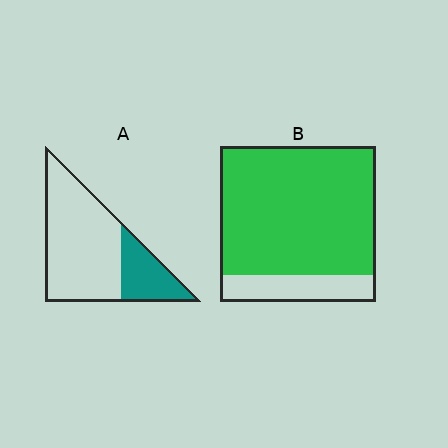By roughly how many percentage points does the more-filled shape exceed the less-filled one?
By roughly 55 percentage points (B over A).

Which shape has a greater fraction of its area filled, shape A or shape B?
Shape B.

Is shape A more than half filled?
No.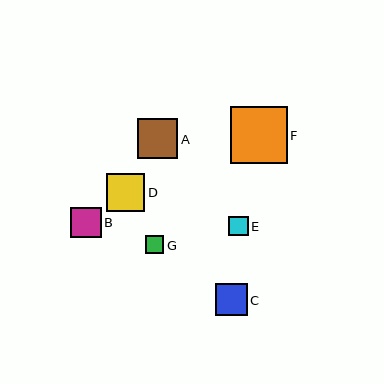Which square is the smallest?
Square G is the smallest with a size of approximately 18 pixels.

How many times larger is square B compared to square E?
Square B is approximately 1.6 times the size of square E.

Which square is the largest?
Square F is the largest with a size of approximately 57 pixels.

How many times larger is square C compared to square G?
Square C is approximately 1.8 times the size of square G.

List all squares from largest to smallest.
From largest to smallest: F, A, D, C, B, E, G.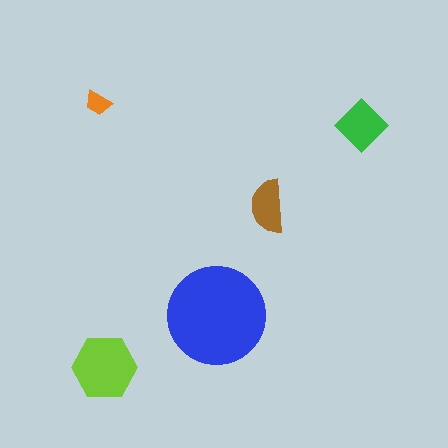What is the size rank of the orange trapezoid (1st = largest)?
5th.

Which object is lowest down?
The lime hexagon is bottommost.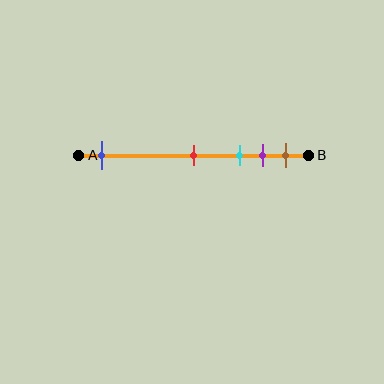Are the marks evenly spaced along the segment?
No, the marks are not evenly spaced.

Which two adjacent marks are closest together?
The purple and brown marks are the closest adjacent pair.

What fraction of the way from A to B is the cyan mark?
The cyan mark is approximately 70% (0.7) of the way from A to B.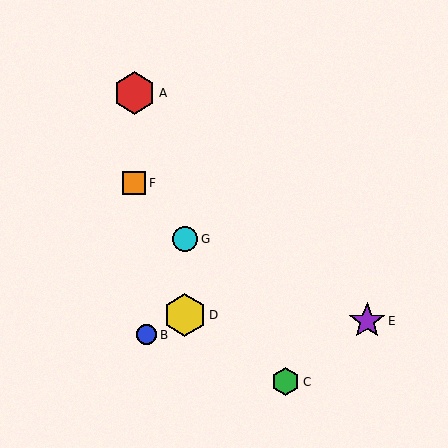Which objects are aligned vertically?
Objects D, G are aligned vertically.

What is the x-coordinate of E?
Object E is at x≈367.